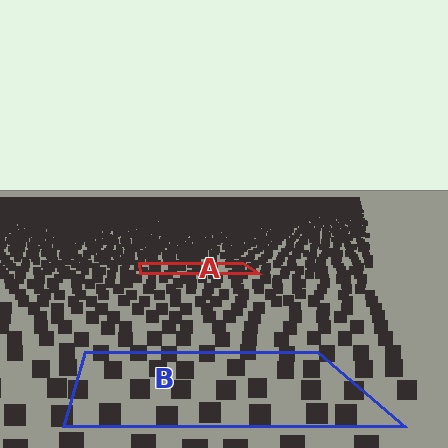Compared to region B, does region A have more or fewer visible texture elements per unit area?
Region A has more texture elements per unit area — they are packed more densely because it is farther away.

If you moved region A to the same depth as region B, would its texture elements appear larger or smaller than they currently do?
They would appear larger. At a closer depth, the same texture elements are projected at a bigger on-screen size.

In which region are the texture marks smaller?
The texture marks are smaller in region A, because it is farther away.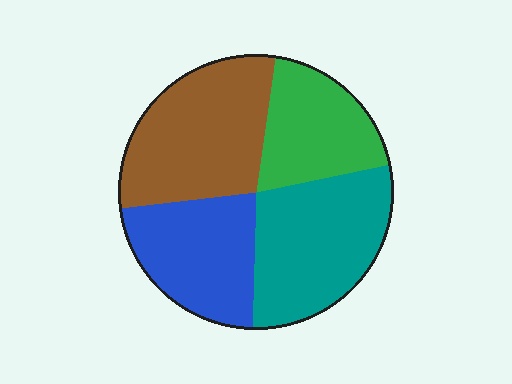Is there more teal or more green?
Teal.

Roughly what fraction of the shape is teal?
Teal takes up about one quarter (1/4) of the shape.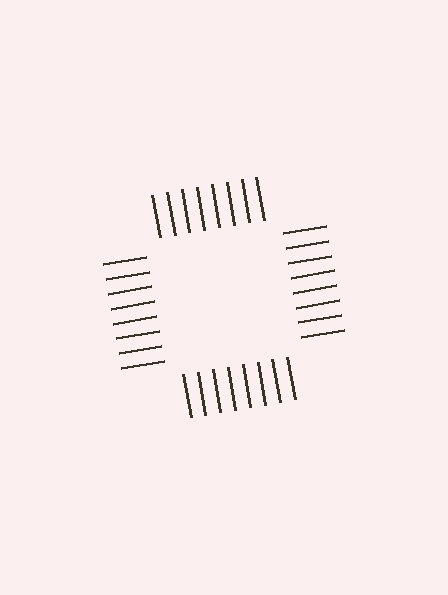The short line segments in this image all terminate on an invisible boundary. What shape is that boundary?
An illusory square — the line segments terminate on its edges but no continuous stroke is drawn.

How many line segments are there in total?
32 — 8 along each of the 4 edges.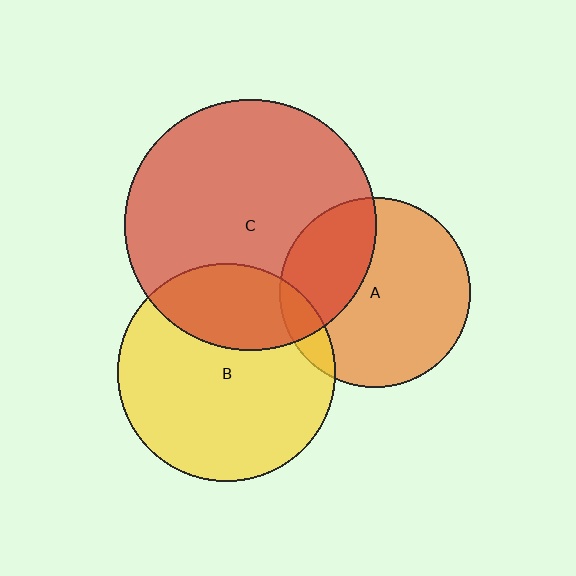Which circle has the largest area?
Circle C (red).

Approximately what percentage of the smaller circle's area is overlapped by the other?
Approximately 10%.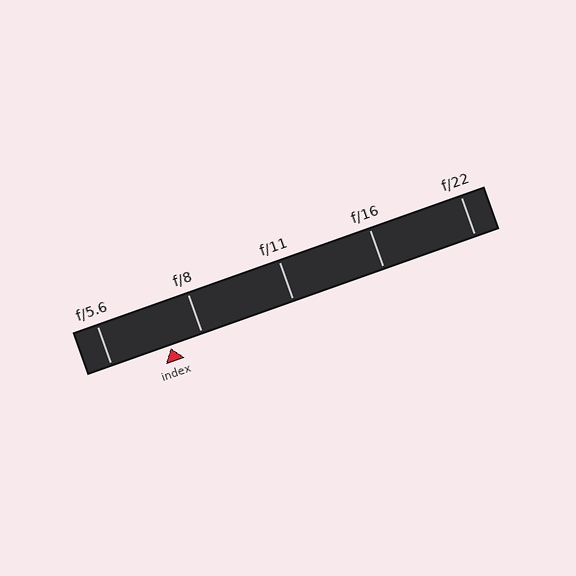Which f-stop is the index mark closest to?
The index mark is closest to f/8.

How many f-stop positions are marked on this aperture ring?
There are 5 f-stop positions marked.